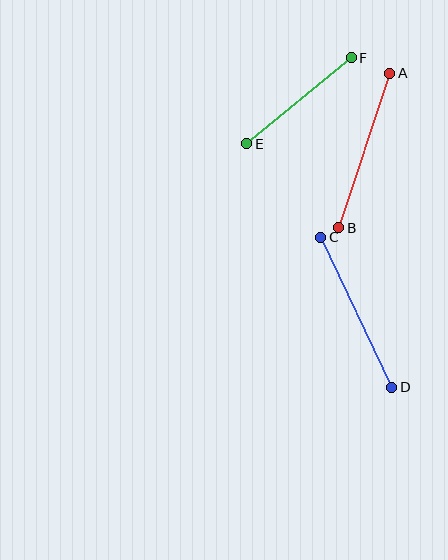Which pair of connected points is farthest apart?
Points C and D are farthest apart.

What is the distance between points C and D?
The distance is approximately 166 pixels.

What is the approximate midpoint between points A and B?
The midpoint is at approximately (364, 151) pixels.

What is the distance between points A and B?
The distance is approximately 162 pixels.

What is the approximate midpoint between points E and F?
The midpoint is at approximately (299, 101) pixels.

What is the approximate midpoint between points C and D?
The midpoint is at approximately (356, 312) pixels.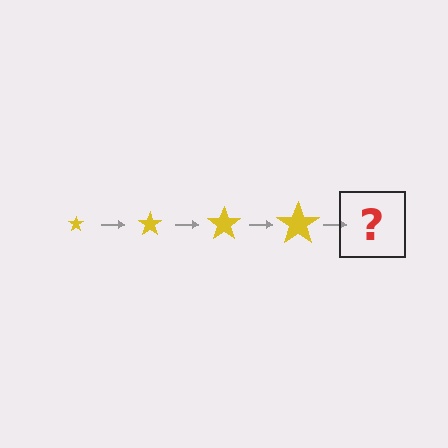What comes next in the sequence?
The next element should be a yellow star, larger than the previous one.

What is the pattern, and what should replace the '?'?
The pattern is that the star gets progressively larger each step. The '?' should be a yellow star, larger than the previous one.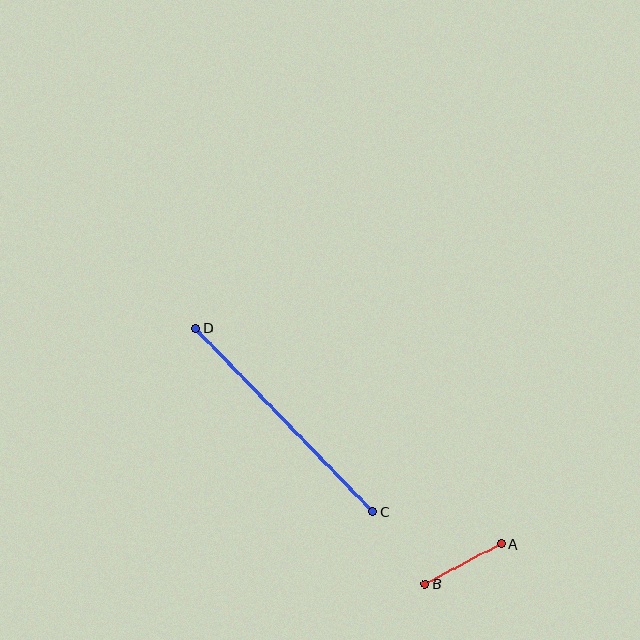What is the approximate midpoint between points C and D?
The midpoint is at approximately (284, 420) pixels.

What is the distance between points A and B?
The distance is approximately 86 pixels.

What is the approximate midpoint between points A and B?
The midpoint is at approximately (463, 564) pixels.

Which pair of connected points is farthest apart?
Points C and D are farthest apart.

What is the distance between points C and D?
The distance is approximately 255 pixels.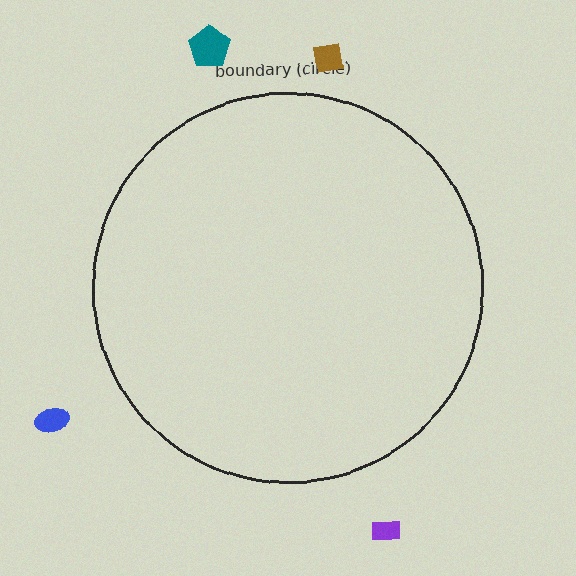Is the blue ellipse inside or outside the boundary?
Outside.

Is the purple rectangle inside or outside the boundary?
Outside.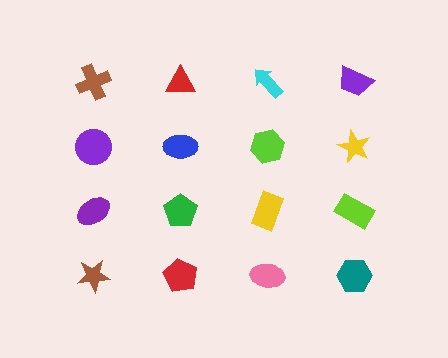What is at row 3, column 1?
A purple ellipse.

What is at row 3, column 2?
A green pentagon.